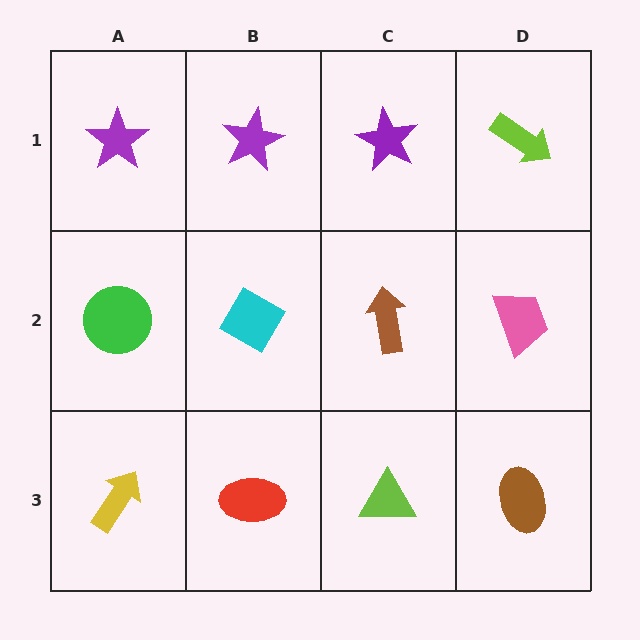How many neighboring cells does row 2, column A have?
3.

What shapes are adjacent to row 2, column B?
A purple star (row 1, column B), a red ellipse (row 3, column B), a green circle (row 2, column A), a brown arrow (row 2, column C).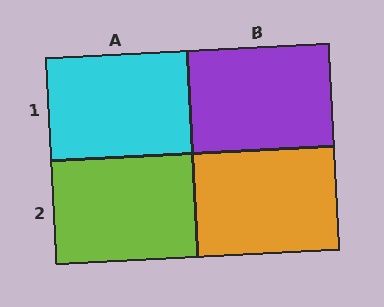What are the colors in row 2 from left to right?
Lime, orange.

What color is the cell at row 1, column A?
Cyan.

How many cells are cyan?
1 cell is cyan.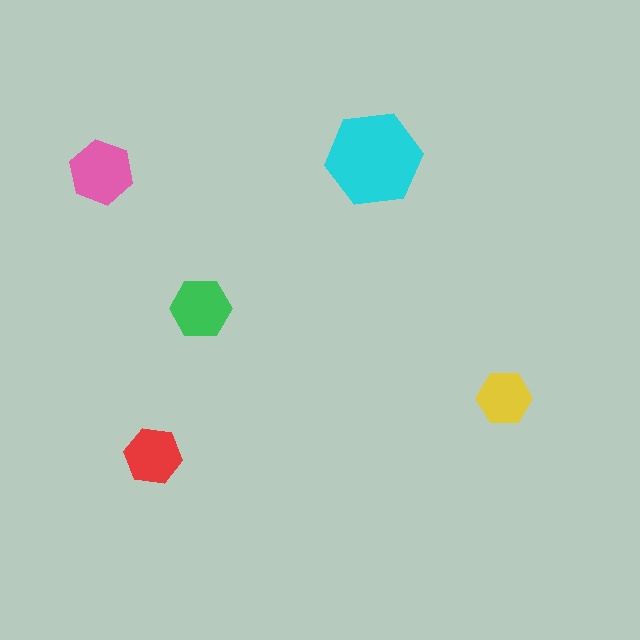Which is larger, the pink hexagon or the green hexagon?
The pink one.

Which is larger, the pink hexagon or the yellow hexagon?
The pink one.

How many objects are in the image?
There are 5 objects in the image.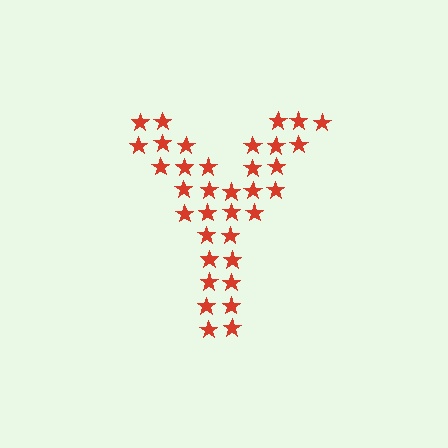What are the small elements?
The small elements are stars.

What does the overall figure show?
The overall figure shows the letter Y.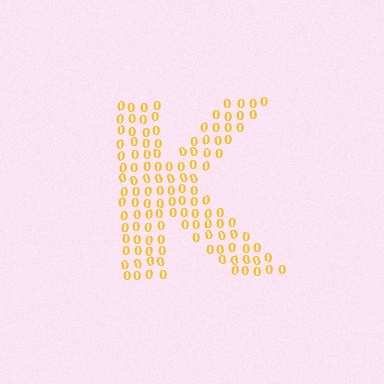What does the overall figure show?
The overall figure shows the letter K.